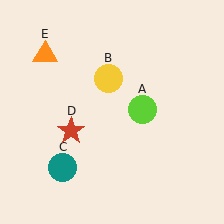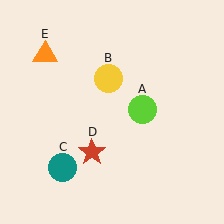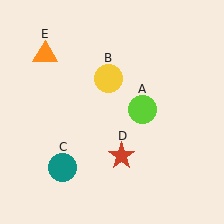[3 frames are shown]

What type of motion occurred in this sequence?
The red star (object D) rotated counterclockwise around the center of the scene.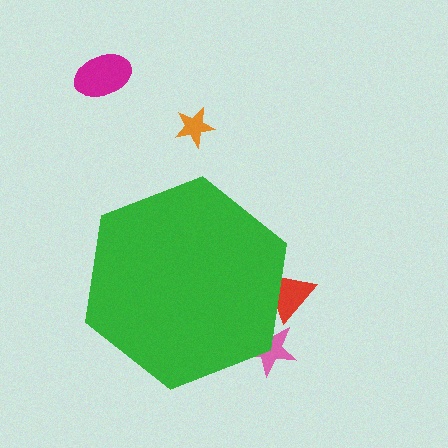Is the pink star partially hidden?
Yes, the pink star is partially hidden behind the green hexagon.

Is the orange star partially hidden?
No, the orange star is fully visible.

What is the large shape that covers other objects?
A green hexagon.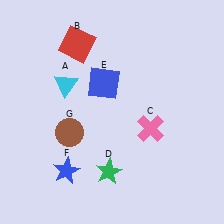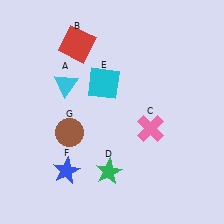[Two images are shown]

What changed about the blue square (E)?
In Image 1, E is blue. In Image 2, it changed to cyan.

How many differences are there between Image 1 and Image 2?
There is 1 difference between the two images.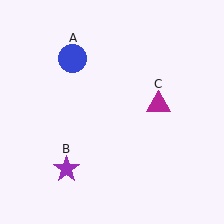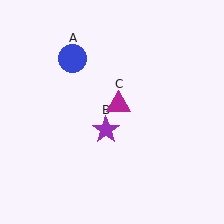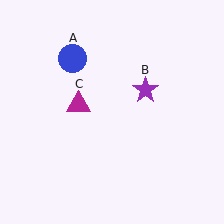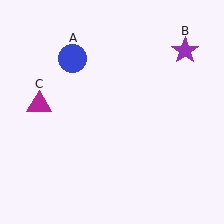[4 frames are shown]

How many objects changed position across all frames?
2 objects changed position: purple star (object B), magenta triangle (object C).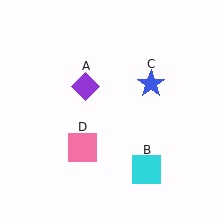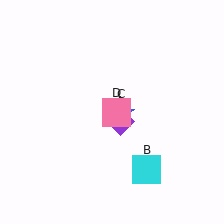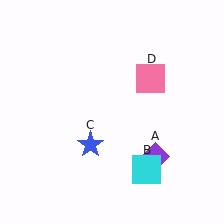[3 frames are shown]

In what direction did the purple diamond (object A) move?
The purple diamond (object A) moved down and to the right.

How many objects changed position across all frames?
3 objects changed position: purple diamond (object A), blue star (object C), pink square (object D).